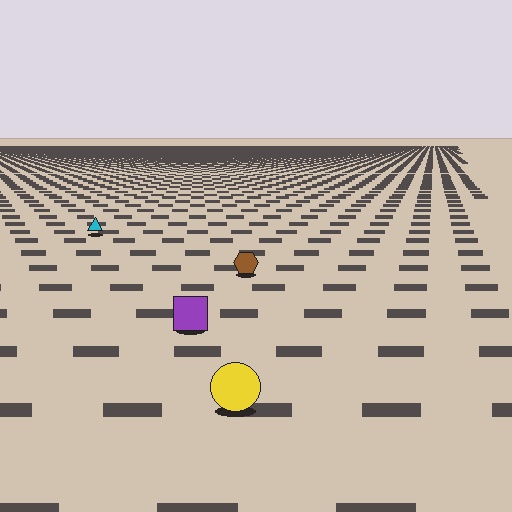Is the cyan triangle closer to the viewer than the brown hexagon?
No. The brown hexagon is closer — you can tell from the texture gradient: the ground texture is coarser near it.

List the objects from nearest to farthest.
From nearest to farthest: the yellow circle, the purple square, the brown hexagon, the cyan triangle.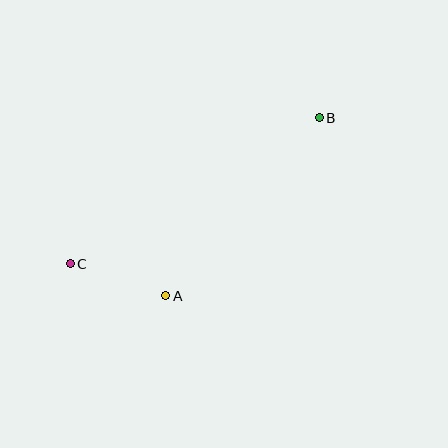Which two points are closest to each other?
Points A and C are closest to each other.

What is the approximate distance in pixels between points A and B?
The distance between A and B is approximately 235 pixels.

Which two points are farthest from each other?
Points B and C are farthest from each other.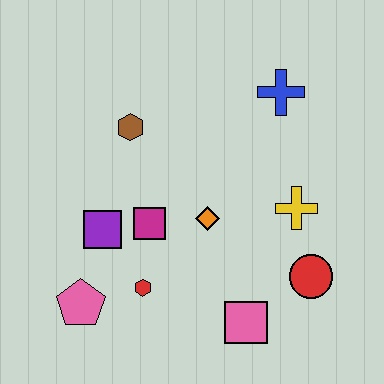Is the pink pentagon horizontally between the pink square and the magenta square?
No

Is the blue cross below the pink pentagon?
No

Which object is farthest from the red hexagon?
The blue cross is farthest from the red hexagon.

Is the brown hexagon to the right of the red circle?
No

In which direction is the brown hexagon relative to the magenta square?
The brown hexagon is above the magenta square.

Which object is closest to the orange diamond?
The magenta square is closest to the orange diamond.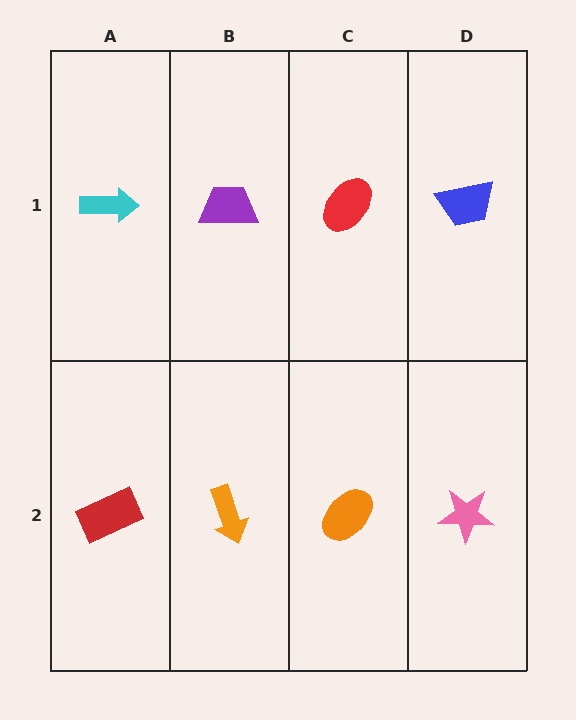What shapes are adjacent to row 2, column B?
A purple trapezoid (row 1, column B), a red rectangle (row 2, column A), an orange ellipse (row 2, column C).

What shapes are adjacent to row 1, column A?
A red rectangle (row 2, column A), a purple trapezoid (row 1, column B).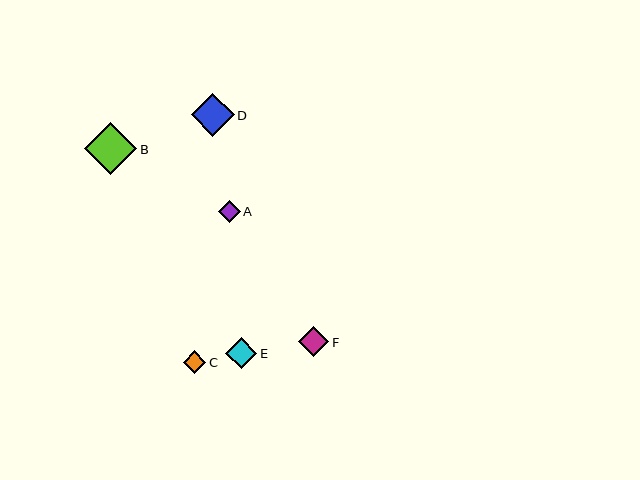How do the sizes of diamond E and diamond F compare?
Diamond E and diamond F are approximately the same size.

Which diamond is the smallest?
Diamond A is the smallest with a size of approximately 22 pixels.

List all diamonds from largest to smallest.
From largest to smallest: B, D, E, F, C, A.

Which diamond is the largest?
Diamond B is the largest with a size of approximately 52 pixels.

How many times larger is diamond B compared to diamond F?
Diamond B is approximately 1.7 times the size of diamond F.